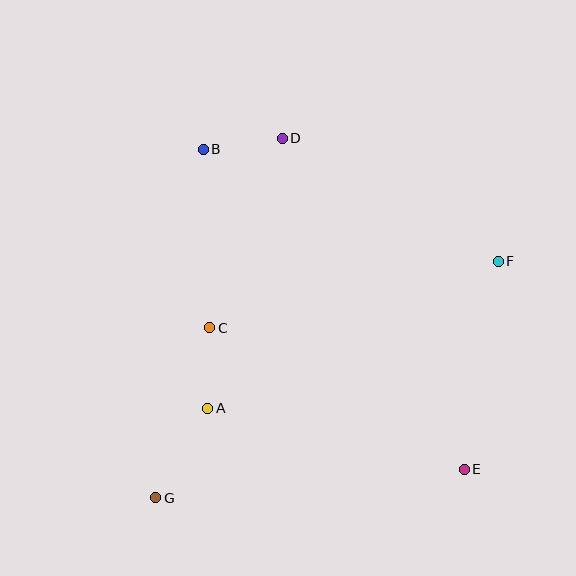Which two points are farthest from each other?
Points F and G are farthest from each other.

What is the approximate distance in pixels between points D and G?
The distance between D and G is approximately 381 pixels.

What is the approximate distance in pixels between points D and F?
The distance between D and F is approximately 249 pixels.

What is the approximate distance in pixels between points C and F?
The distance between C and F is approximately 296 pixels.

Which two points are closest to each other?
Points B and D are closest to each other.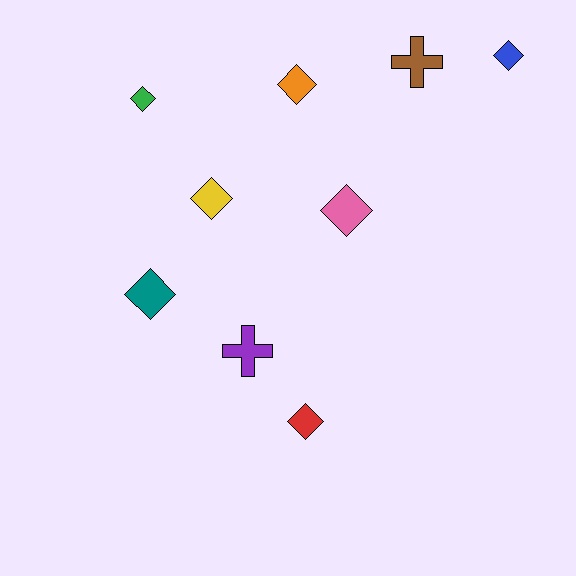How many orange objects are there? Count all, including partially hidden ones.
There is 1 orange object.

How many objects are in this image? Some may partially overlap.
There are 9 objects.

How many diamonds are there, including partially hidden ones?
There are 7 diamonds.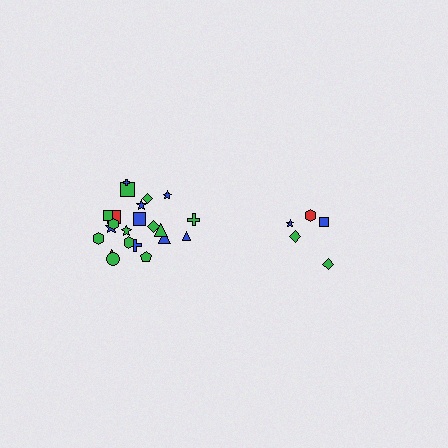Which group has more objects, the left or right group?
The left group.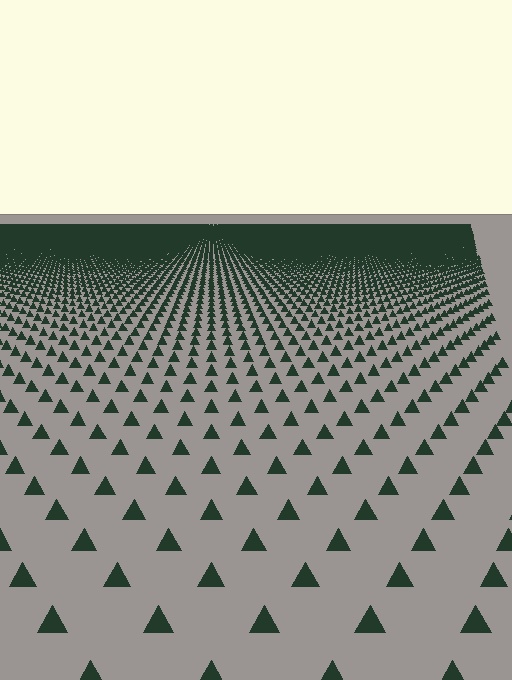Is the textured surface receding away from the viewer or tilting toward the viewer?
The surface is receding away from the viewer. Texture elements get smaller and denser toward the top.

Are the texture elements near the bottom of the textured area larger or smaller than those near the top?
Larger. Near the bottom, elements are closer to the viewer and appear at a bigger on-screen size.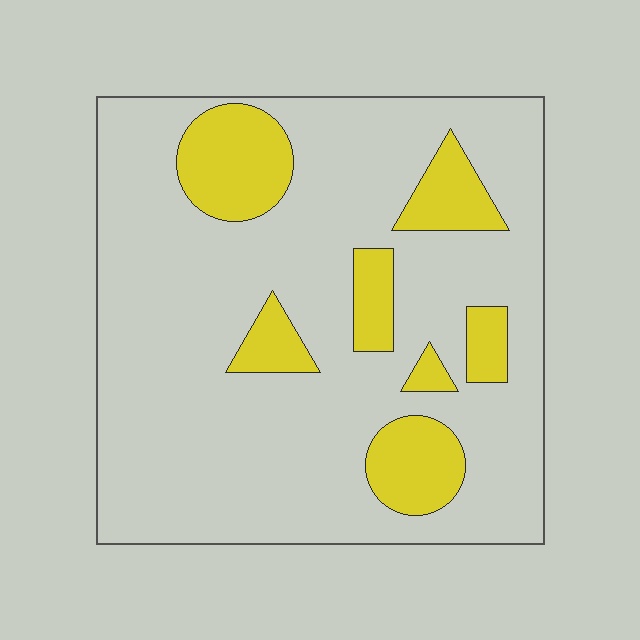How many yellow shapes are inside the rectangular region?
7.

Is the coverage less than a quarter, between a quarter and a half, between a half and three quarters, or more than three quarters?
Less than a quarter.